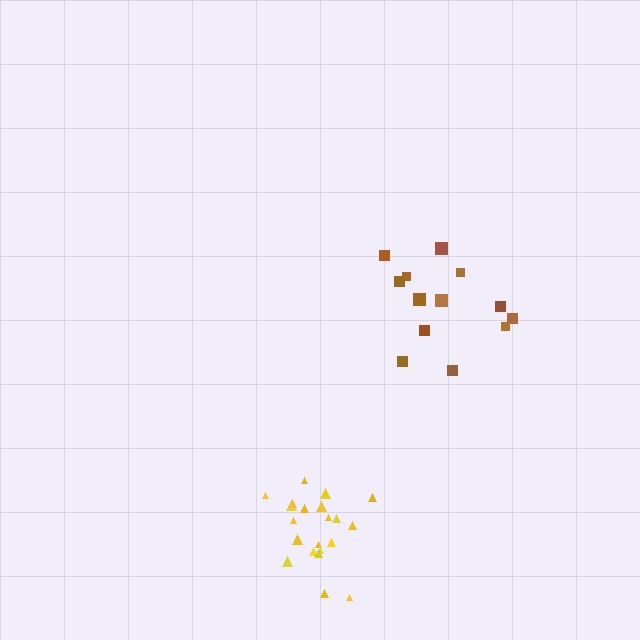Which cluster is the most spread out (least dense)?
Brown.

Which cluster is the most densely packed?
Yellow.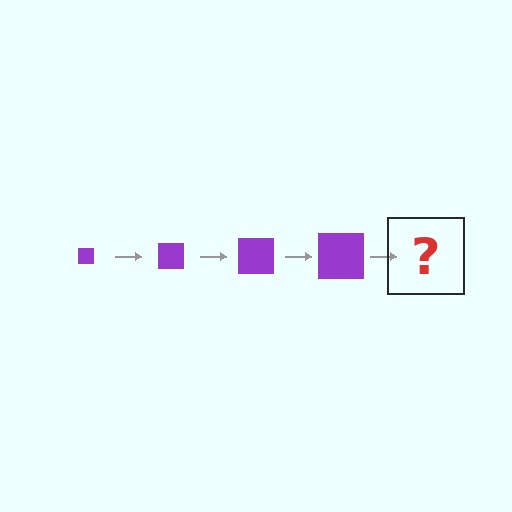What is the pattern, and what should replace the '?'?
The pattern is that the square gets progressively larger each step. The '?' should be a purple square, larger than the previous one.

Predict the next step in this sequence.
The next step is a purple square, larger than the previous one.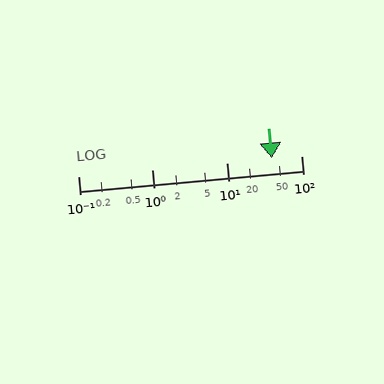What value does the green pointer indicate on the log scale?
The pointer indicates approximately 40.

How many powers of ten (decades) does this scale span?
The scale spans 3 decades, from 0.1 to 100.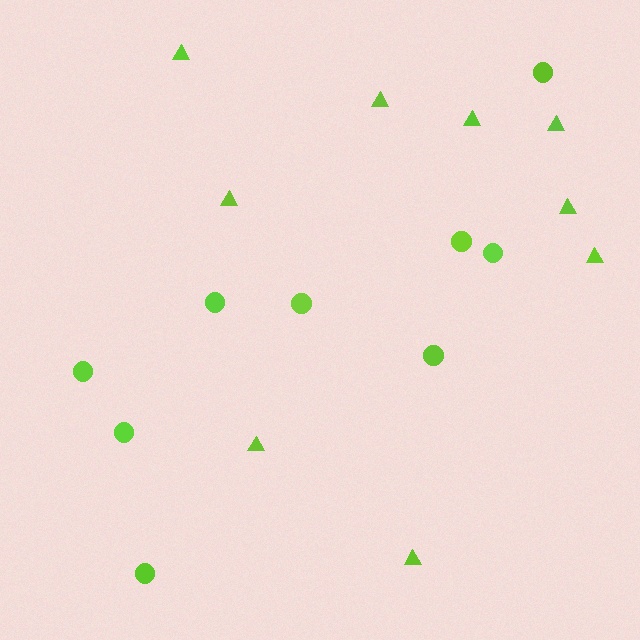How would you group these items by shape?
There are 2 groups: one group of triangles (9) and one group of circles (9).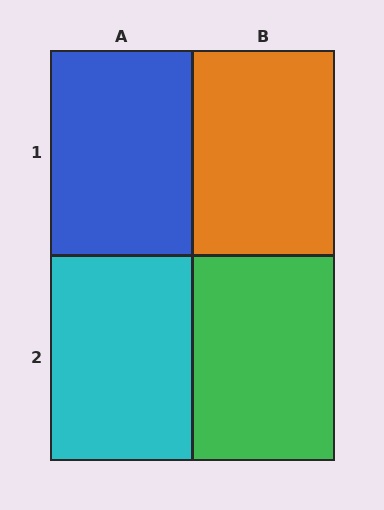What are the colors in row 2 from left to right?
Cyan, green.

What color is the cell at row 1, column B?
Orange.